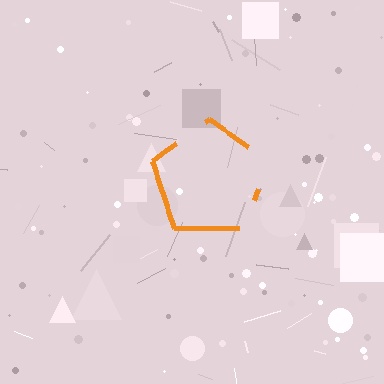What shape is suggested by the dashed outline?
The dashed outline suggests a pentagon.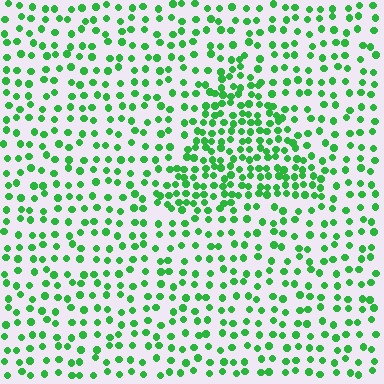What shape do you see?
I see a triangle.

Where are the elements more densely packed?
The elements are more densely packed inside the triangle boundary.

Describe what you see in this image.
The image contains small green elements arranged at two different densities. A triangle-shaped region is visible where the elements are more densely packed than the surrounding area.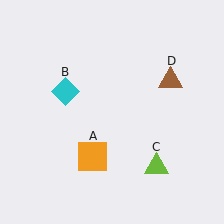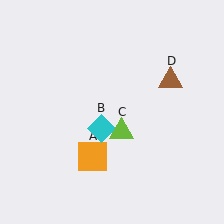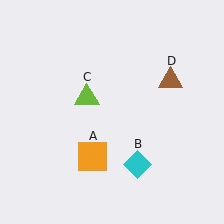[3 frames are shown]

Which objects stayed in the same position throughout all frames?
Orange square (object A) and brown triangle (object D) remained stationary.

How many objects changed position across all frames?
2 objects changed position: cyan diamond (object B), lime triangle (object C).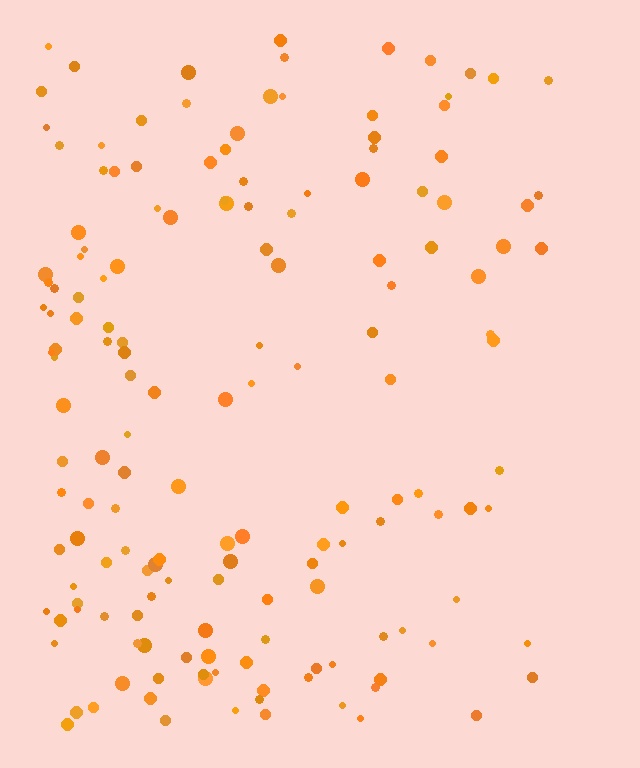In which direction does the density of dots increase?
From right to left, with the left side densest.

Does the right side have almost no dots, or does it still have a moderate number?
Still a moderate number, just noticeably fewer than the left.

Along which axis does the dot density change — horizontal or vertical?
Horizontal.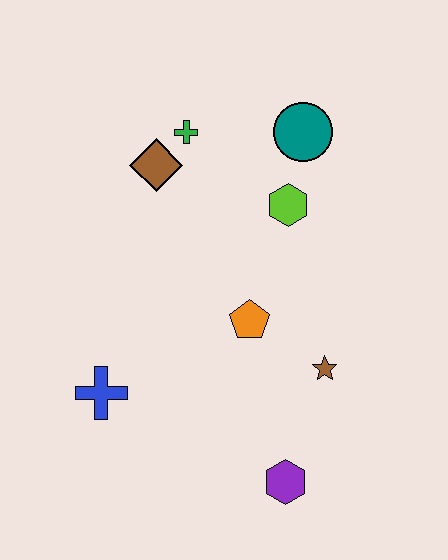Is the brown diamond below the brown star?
No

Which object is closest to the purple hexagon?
The brown star is closest to the purple hexagon.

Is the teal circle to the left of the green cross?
No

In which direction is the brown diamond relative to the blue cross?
The brown diamond is above the blue cross.